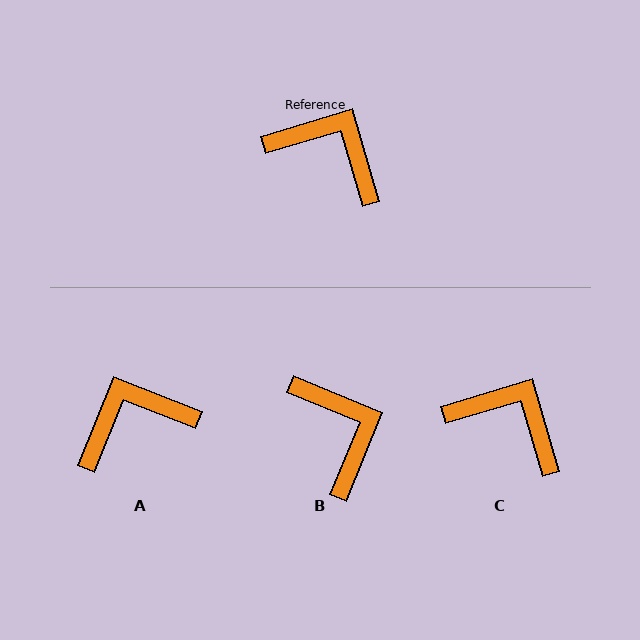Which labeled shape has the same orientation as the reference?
C.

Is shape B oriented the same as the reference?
No, it is off by about 39 degrees.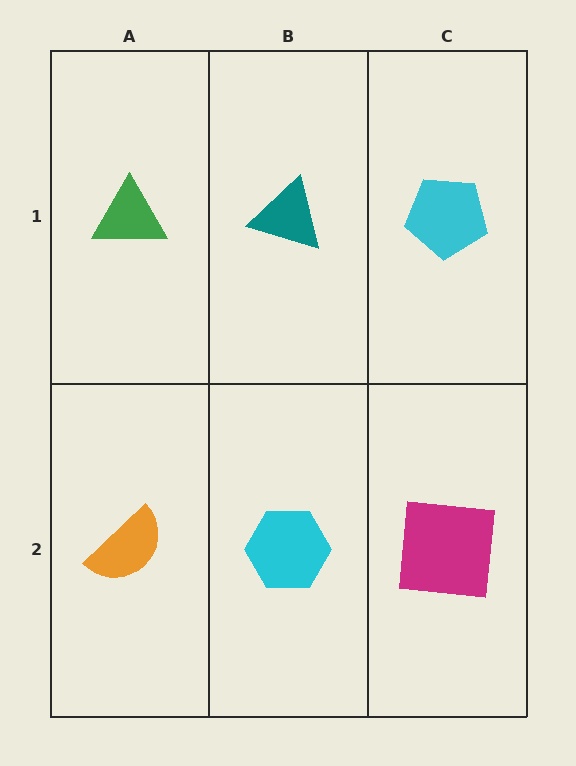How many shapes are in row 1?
3 shapes.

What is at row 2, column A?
An orange semicircle.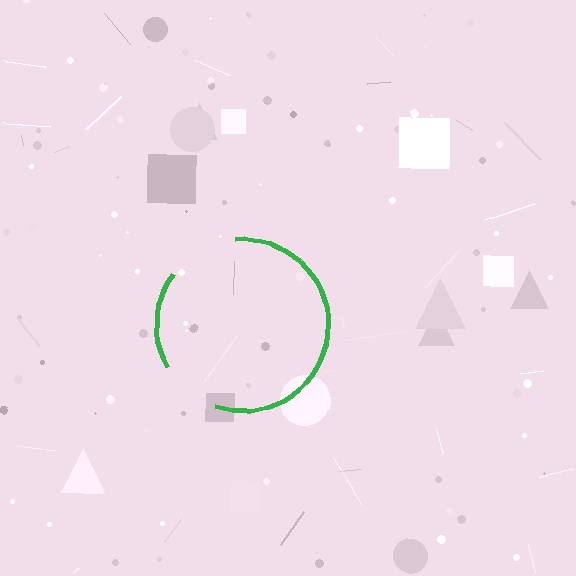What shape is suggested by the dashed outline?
The dashed outline suggests a circle.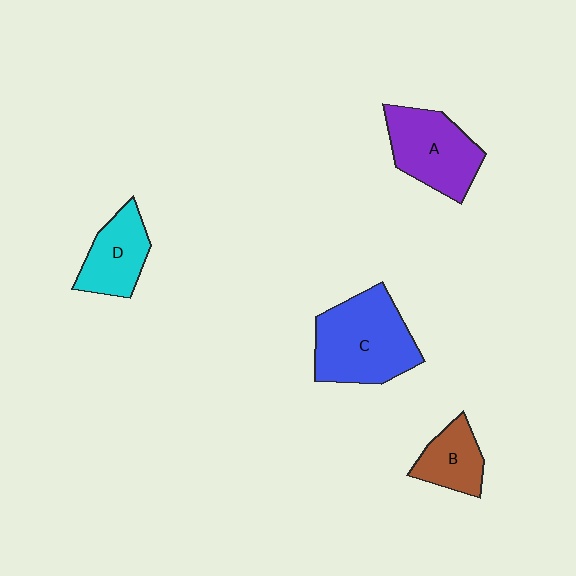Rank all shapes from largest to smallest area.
From largest to smallest: C (blue), A (purple), D (cyan), B (brown).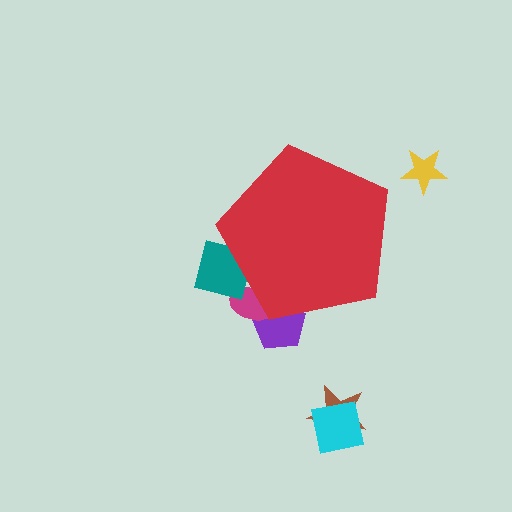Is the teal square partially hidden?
Yes, the teal square is partially hidden behind the red pentagon.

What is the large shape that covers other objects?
A red pentagon.